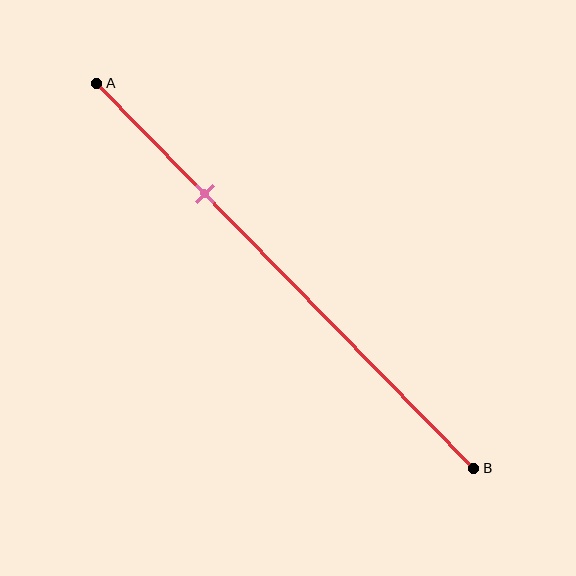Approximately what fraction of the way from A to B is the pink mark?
The pink mark is approximately 30% of the way from A to B.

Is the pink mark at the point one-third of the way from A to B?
No, the mark is at about 30% from A, not at the 33% one-third point.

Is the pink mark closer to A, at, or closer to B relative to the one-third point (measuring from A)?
The pink mark is closer to point A than the one-third point of segment AB.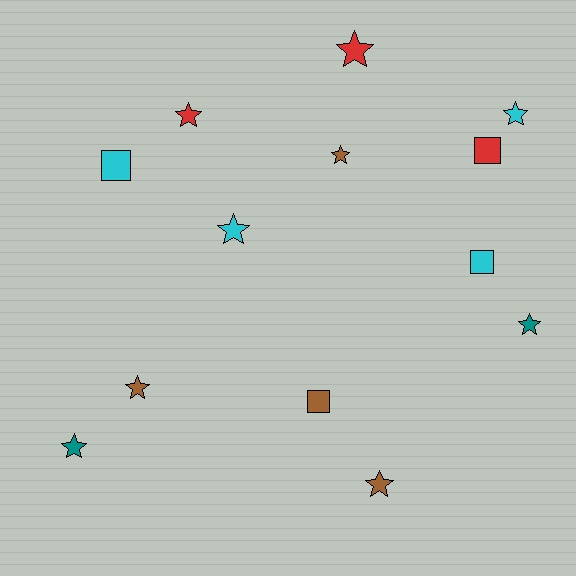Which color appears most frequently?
Cyan, with 4 objects.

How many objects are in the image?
There are 13 objects.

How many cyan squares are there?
There are 2 cyan squares.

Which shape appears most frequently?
Star, with 9 objects.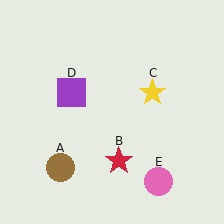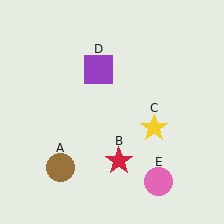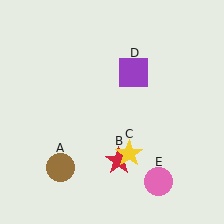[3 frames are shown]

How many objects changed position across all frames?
2 objects changed position: yellow star (object C), purple square (object D).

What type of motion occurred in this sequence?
The yellow star (object C), purple square (object D) rotated clockwise around the center of the scene.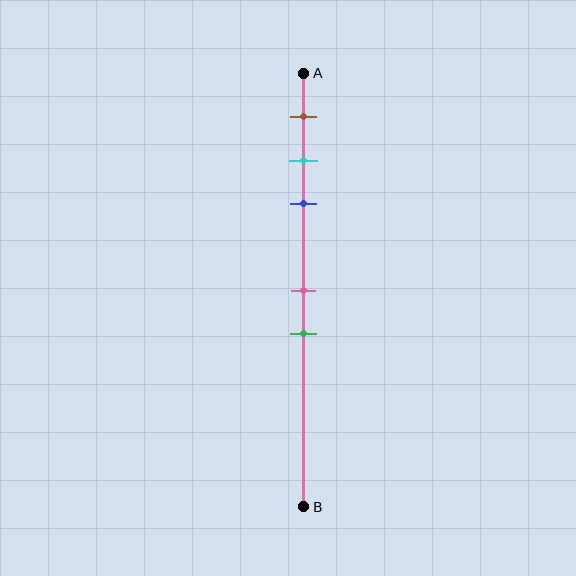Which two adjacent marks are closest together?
The cyan and blue marks are the closest adjacent pair.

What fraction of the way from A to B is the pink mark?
The pink mark is approximately 50% (0.5) of the way from A to B.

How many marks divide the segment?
There are 5 marks dividing the segment.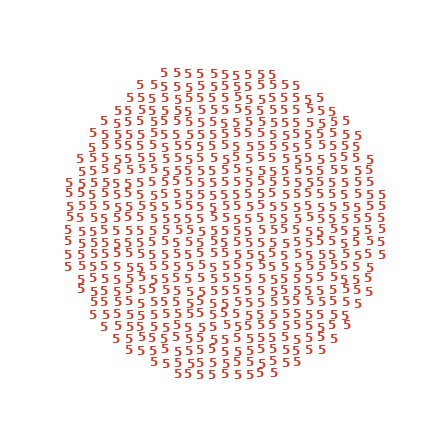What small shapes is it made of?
It is made of small digit 5's.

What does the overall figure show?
The overall figure shows a circle.